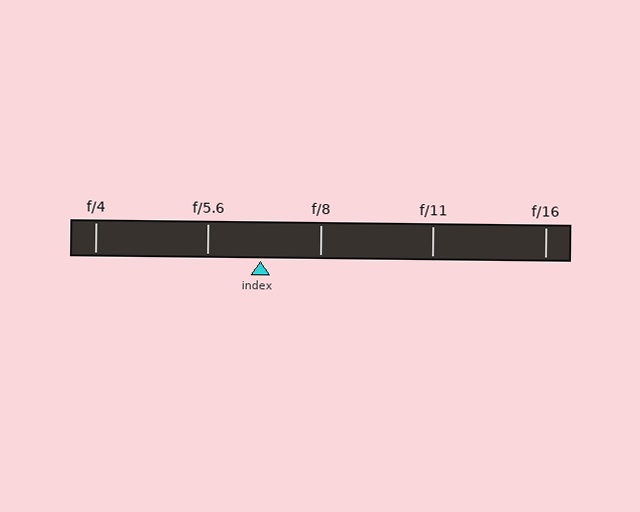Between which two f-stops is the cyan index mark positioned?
The index mark is between f/5.6 and f/8.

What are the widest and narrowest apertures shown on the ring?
The widest aperture shown is f/4 and the narrowest is f/16.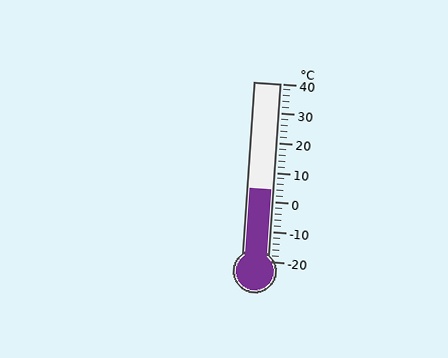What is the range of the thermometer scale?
The thermometer scale ranges from -20°C to 40°C.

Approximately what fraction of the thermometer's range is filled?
The thermometer is filled to approximately 40% of its range.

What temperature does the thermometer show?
The thermometer shows approximately 4°C.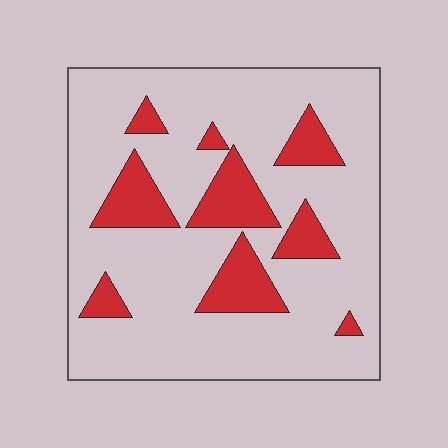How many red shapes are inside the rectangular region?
9.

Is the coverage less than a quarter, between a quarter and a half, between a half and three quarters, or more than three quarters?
Less than a quarter.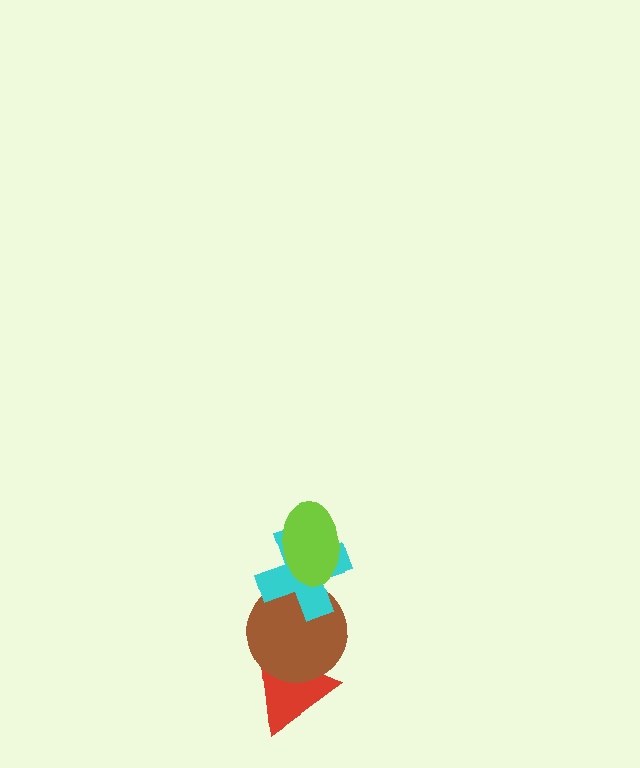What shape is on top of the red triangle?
The brown circle is on top of the red triangle.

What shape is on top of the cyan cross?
The lime ellipse is on top of the cyan cross.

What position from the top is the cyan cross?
The cyan cross is 2nd from the top.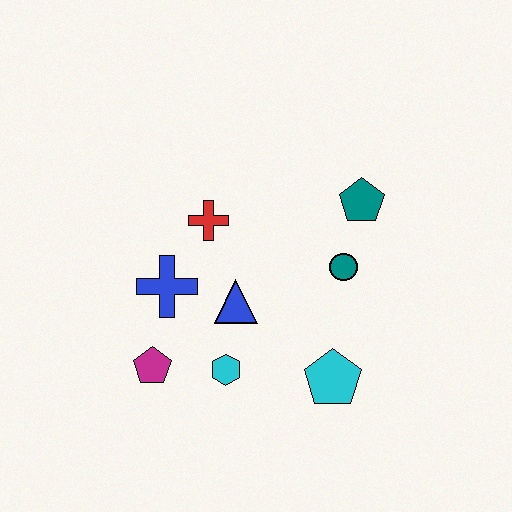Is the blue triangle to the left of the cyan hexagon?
No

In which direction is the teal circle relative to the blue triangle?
The teal circle is to the right of the blue triangle.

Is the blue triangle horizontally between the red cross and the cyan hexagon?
No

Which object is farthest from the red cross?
The cyan pentagon is farthest from the red cross.